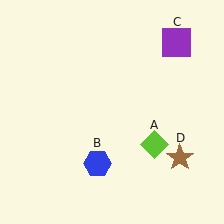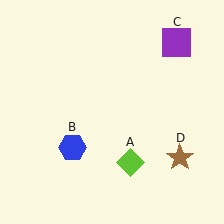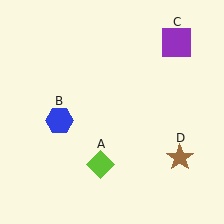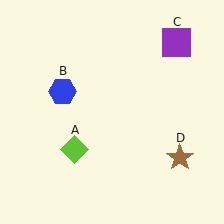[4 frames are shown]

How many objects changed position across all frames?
2 objects changed position: lime diamond (object A), blue hexagon (object B).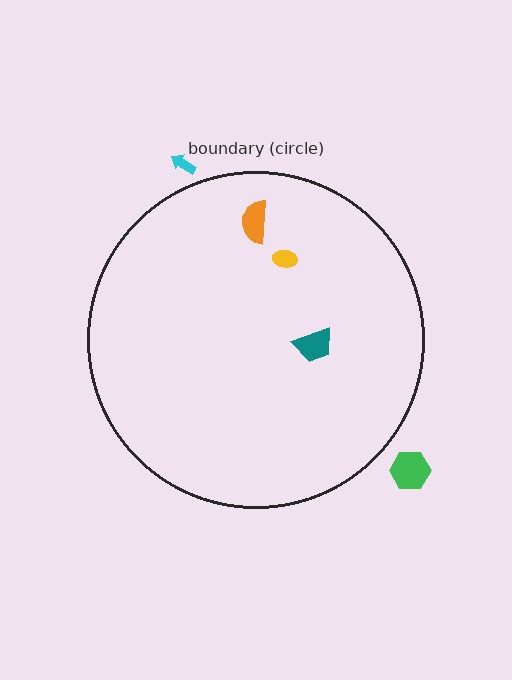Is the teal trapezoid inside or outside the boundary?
Inside.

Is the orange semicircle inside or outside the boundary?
Inside.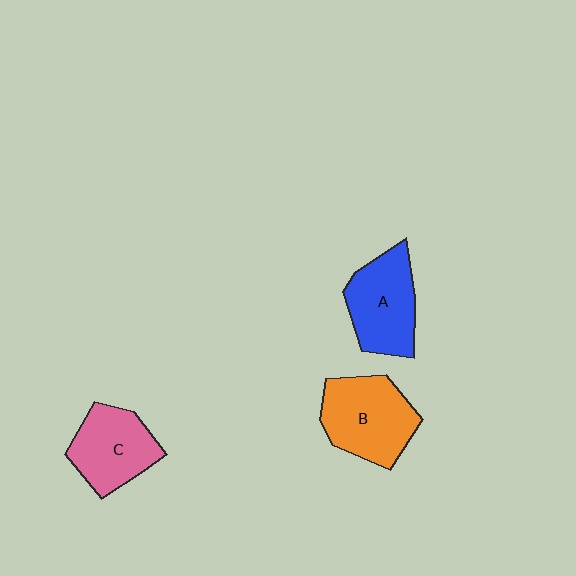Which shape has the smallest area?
Shape C (pink).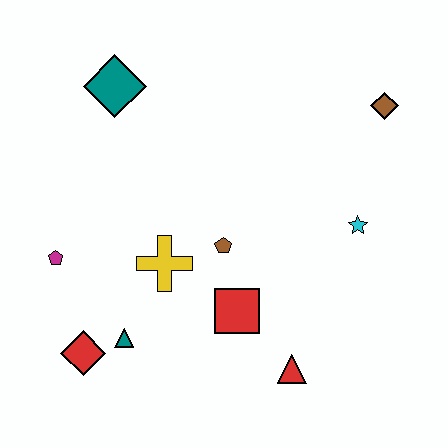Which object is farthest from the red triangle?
The teal diamond is farthest from the red triangle.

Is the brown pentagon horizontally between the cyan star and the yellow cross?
Yes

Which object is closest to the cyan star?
The brown diamond is closest to the cyan star.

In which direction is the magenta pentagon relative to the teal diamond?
The magenta pentagon is below the teal diamond.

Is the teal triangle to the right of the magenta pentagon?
Yes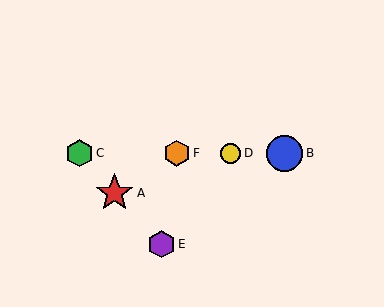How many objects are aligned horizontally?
4 objects (B, C, D, F) are aligned horizontally.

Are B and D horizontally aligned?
Yes, both are at y≈153.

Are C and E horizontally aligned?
No, C is at y≈153 and E is at y≈244.